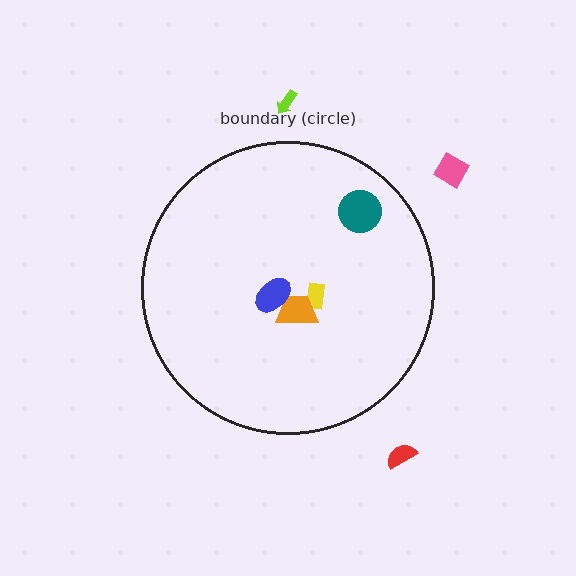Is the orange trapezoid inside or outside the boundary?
Inside.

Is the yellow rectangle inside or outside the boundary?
Inside.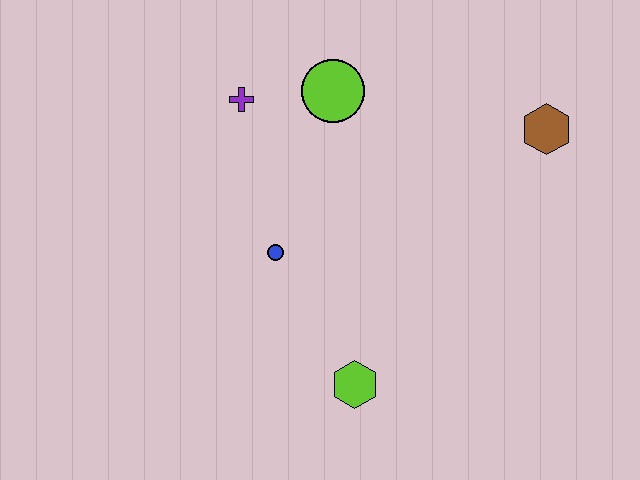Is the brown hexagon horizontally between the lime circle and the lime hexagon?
No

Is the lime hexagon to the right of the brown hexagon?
No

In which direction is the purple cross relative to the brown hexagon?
The purple cross is to the left of the brown hexagon.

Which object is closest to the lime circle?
The purple cross is closest to the lime circle.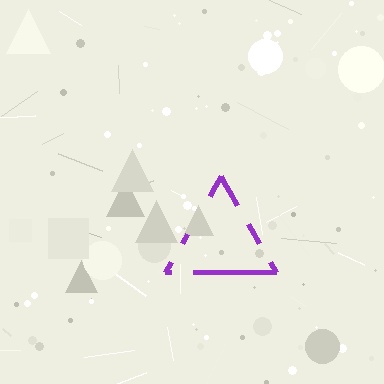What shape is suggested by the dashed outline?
The dashed outline suggests a triangle.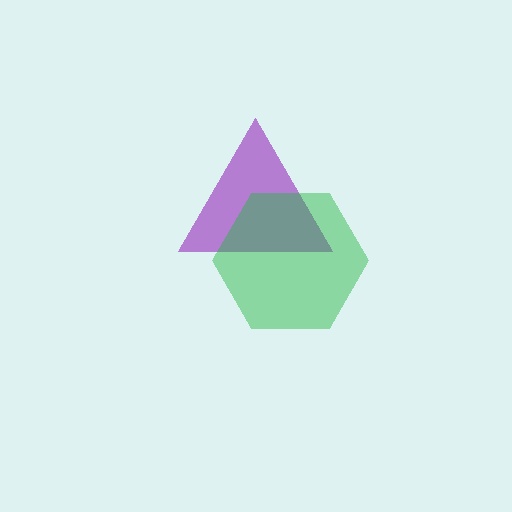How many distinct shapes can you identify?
There are 2 distinct shapes: a purple triangle, a green hexagon.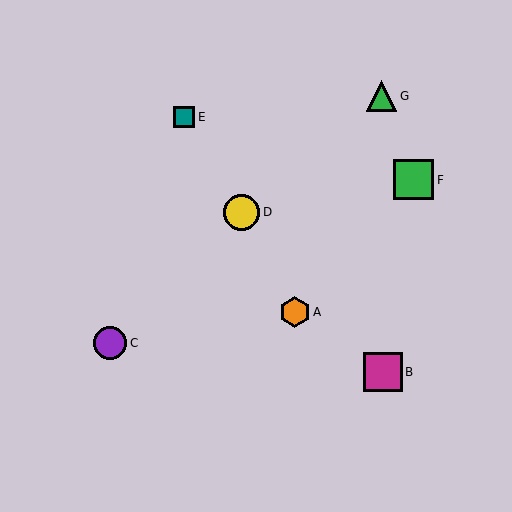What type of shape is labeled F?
Shape F is a green square.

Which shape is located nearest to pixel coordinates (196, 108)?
The teal square (labeled E) at (184, 117) is nearest to that location.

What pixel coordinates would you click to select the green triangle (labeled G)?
Click at (381, 96) to select the green triangle G.